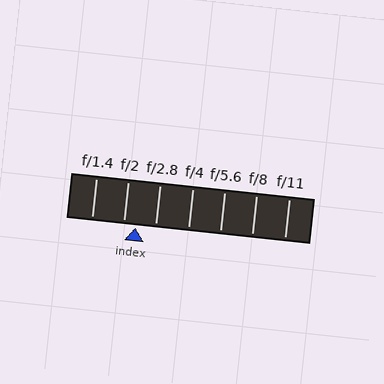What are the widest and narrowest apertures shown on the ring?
The widest aperture shown is f/1.4 and the narrowest is f/11.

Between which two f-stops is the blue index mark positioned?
The index mark is between f/2 and f/2.8.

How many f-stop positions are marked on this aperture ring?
There are 7 f-stop positions marked.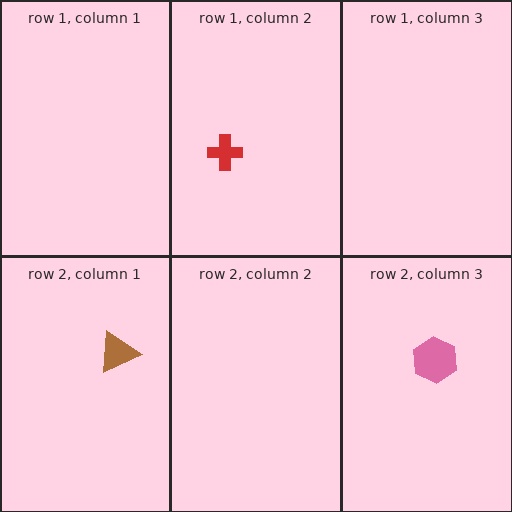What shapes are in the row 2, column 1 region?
The brown triangle.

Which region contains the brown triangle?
The row 2, column 1 region.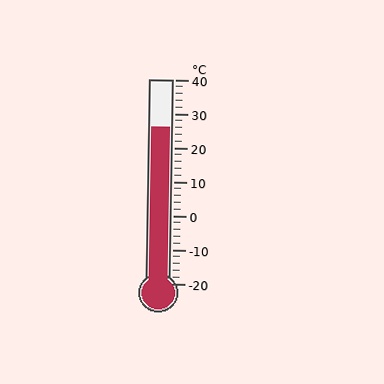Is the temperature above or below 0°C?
The temperature is above 0°C.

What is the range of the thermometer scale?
The thermometer scale ranges from -20°C to 40°C.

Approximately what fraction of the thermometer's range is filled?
The thermometer is filled to approximately 75% of its range.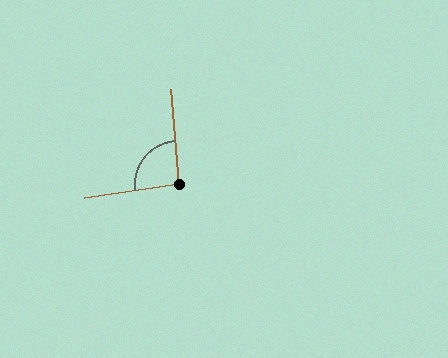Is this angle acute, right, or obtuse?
It is approximately a right angle.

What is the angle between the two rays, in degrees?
Approximately 94 degrees.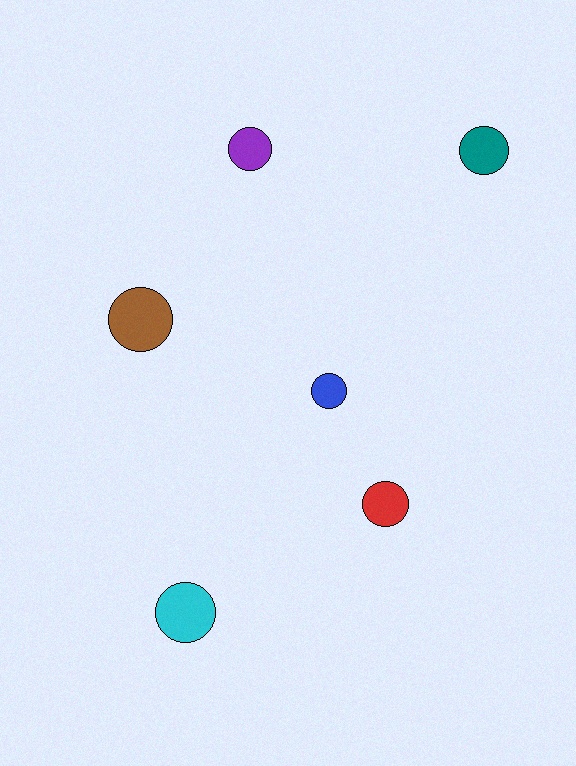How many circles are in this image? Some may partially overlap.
There are 6 circles.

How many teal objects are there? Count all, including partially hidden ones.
There is 1 teal object.